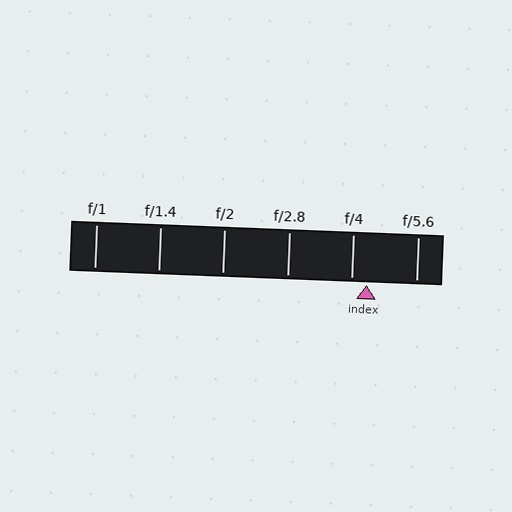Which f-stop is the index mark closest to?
The index mark is closest to f/4.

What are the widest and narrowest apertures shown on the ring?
The widest aperture shown is f/1 and the narrowest is f/5.6.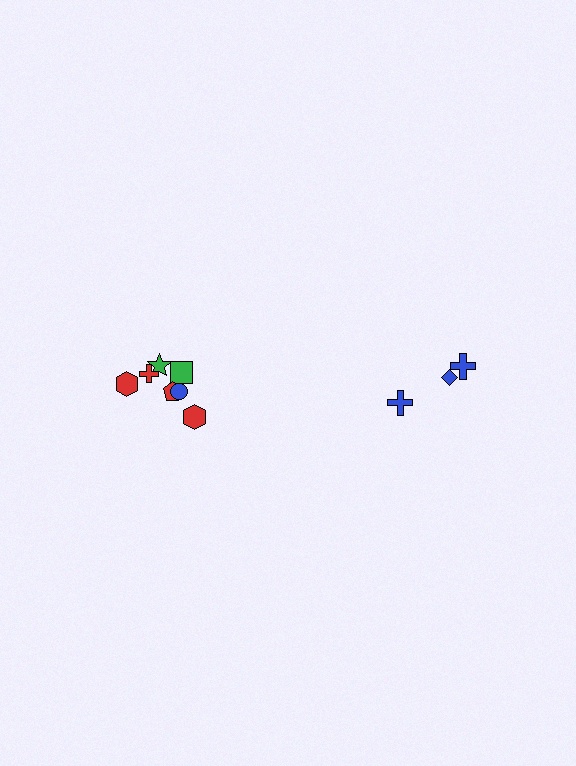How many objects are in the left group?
There are 7 objects.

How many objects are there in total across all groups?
There are 10 objects.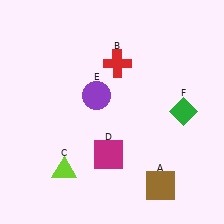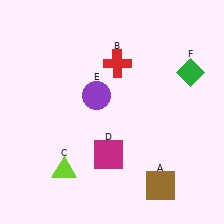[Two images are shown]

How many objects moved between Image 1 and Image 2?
1 object moved between the two images.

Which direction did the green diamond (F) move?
The green diamond (F) moved up.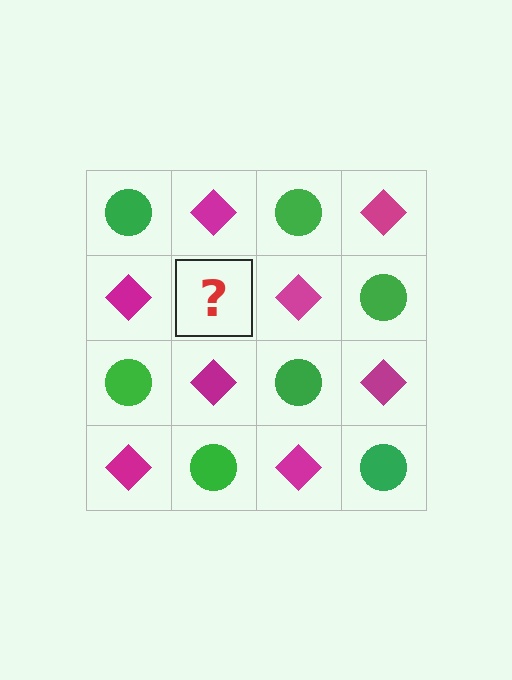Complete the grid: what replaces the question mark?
The question mark should be replaced with a green circle.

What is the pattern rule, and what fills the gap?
The rule is that it alternates green circle and magenta diamond in a checkerboard pattern. The gap should be filled with a green circle.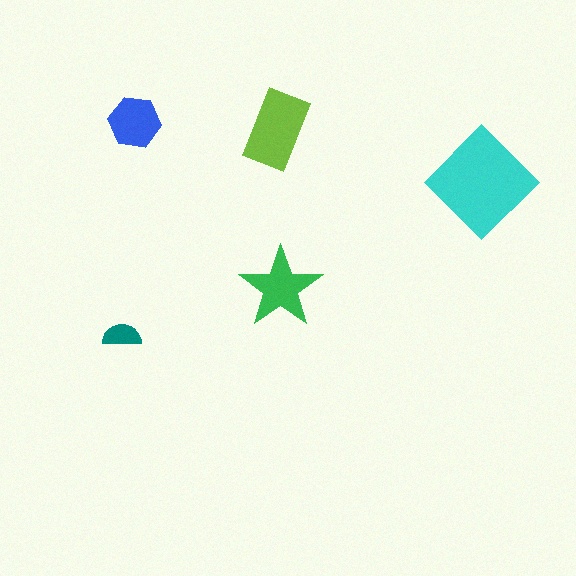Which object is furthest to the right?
The cyan diamond is rightmost.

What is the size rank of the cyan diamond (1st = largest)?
1st.